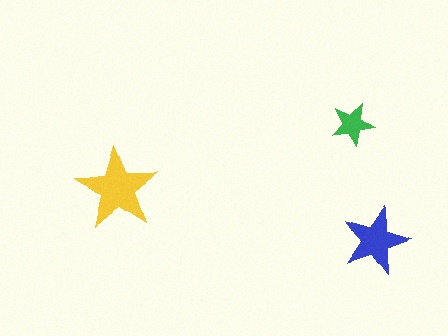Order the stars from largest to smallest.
the yellow one, the blue one, the green one.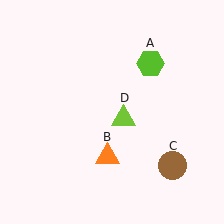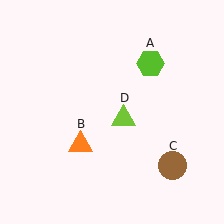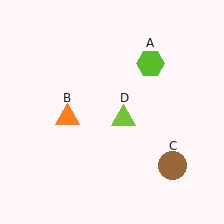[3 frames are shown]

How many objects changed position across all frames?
1 object changed position: orange triangle (object B).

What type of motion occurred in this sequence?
The orange triangle (object B) rotated clockwise around the center of the scene.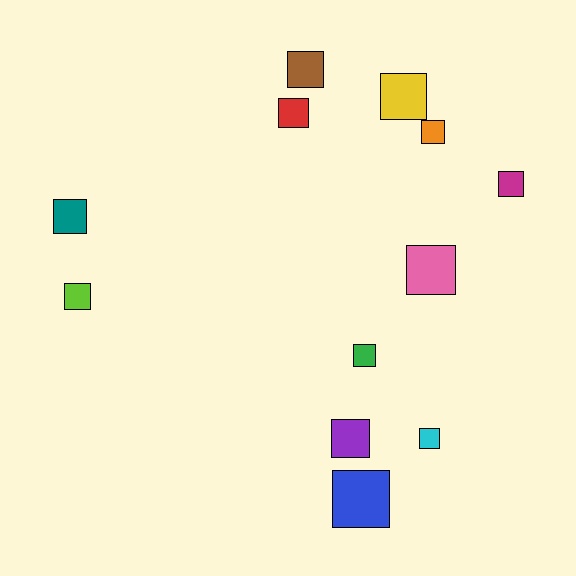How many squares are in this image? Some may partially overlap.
There are 12 squares.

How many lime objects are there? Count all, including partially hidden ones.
There is 1 lime object.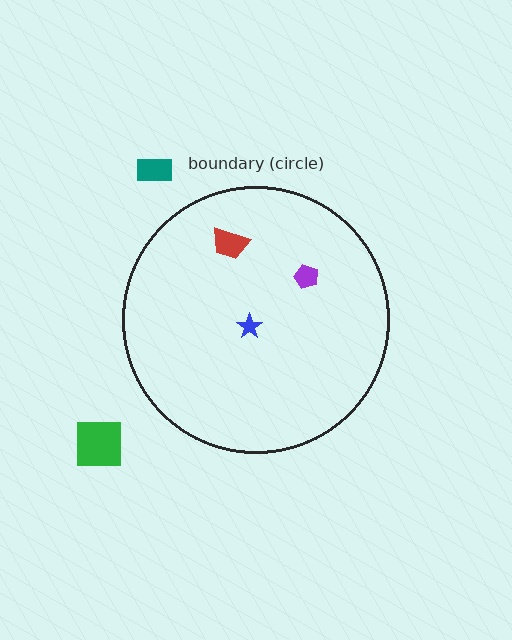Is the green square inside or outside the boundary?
Outside.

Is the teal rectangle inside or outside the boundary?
Outside.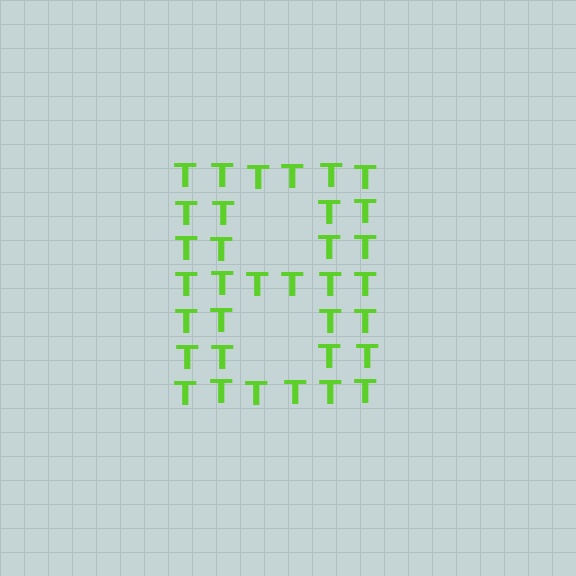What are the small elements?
The small elements are letter T's.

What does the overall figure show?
The overall figure shows the letter B.